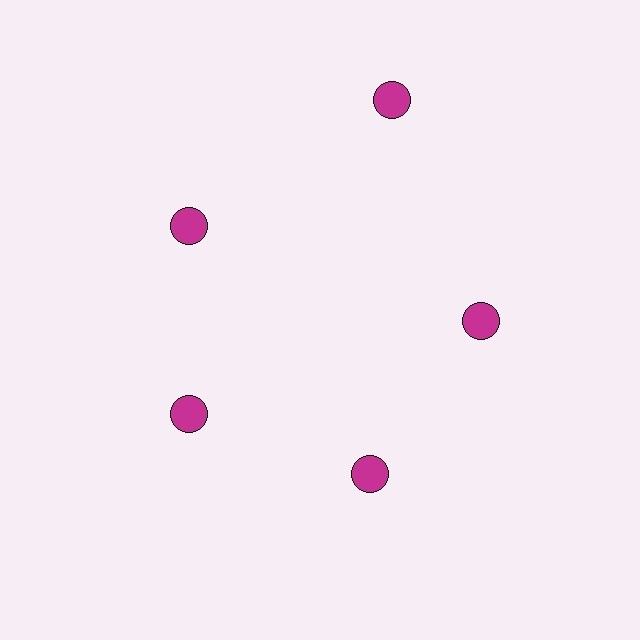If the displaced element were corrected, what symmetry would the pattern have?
It would have 5-fold rotational symmetry — the pattern would map onto itself every 72 degrees.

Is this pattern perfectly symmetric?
No. The 5 magenta circles are arranged in a ring, but one element near the 1 o'clock position is pushed outward from the center, breaking the 5-fold rotational symmetry.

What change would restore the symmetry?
The symmetry would be restored by moving it inward, back onto the ring so that all 5 circles sit at equal angles and equal distance from the center.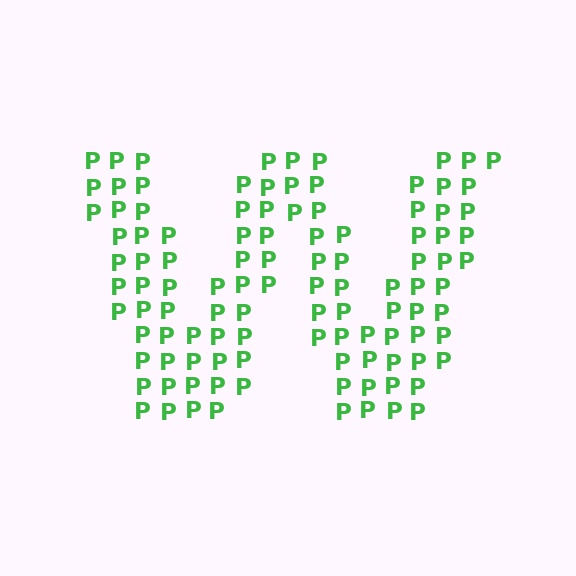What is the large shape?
The large shape is the letter W.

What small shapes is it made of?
It is made of small letter P's.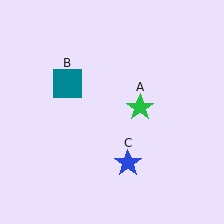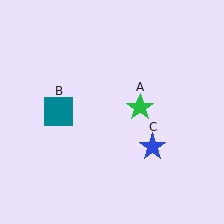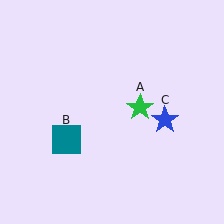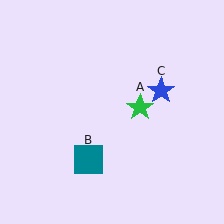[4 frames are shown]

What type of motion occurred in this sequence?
The teal square (object B), blue star (object C) rotated counterclockwise around the center of the scene.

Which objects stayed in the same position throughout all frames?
Green star (object A) remained stationary.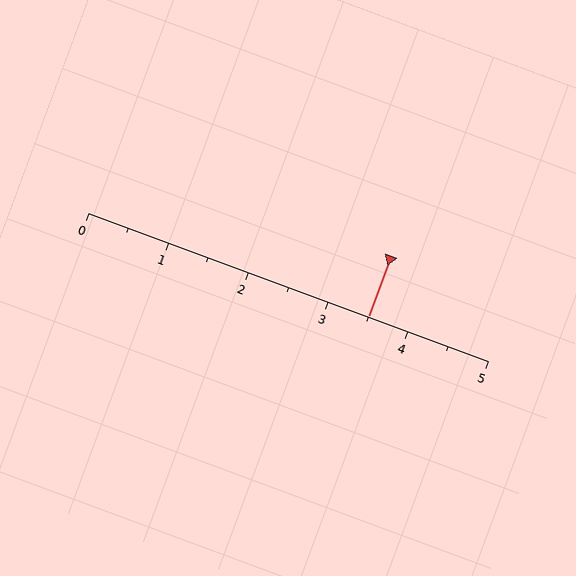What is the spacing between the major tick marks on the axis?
The major ticks are spaced 1 apart.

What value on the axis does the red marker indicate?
The marker indicates approximately 3.5.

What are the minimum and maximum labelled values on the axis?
The axis runs from 0 to 5.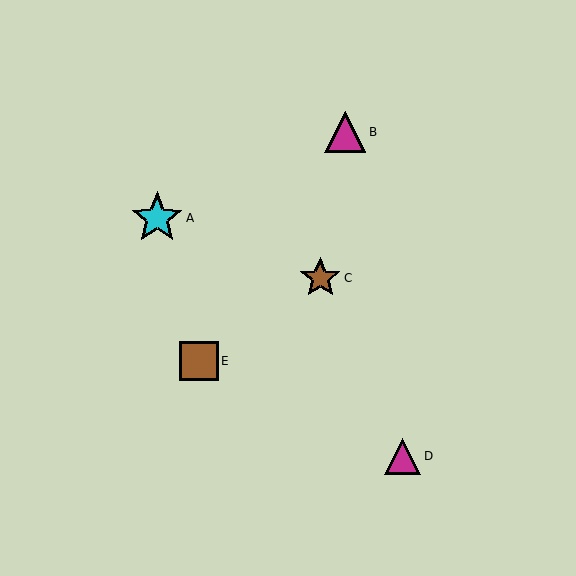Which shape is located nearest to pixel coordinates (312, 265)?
The brown star (labeled C) at (320, 278) is nearest to that location.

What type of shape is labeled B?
Shape B is a magenta triangle.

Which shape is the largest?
The cyan star (labeled A) is the largest.